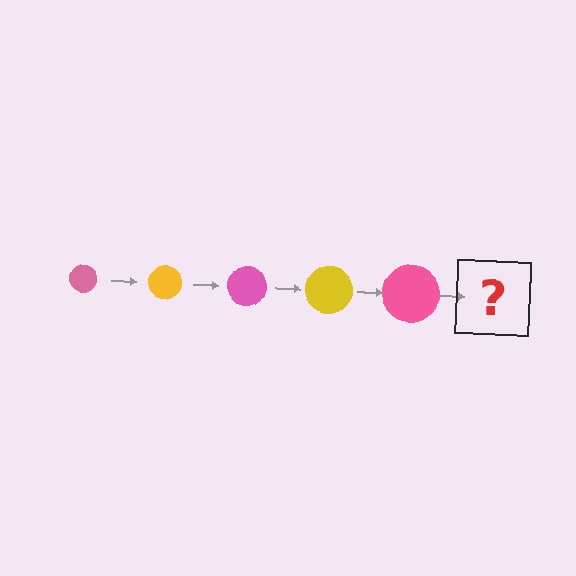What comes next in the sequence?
The next element should be a yellow circle, larger than the previous one.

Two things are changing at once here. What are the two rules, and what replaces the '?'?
The two rules are that the circle grows larger each step and the color cycles through pink and yellow. The '?' should be a yellow circle, larger than the previous one.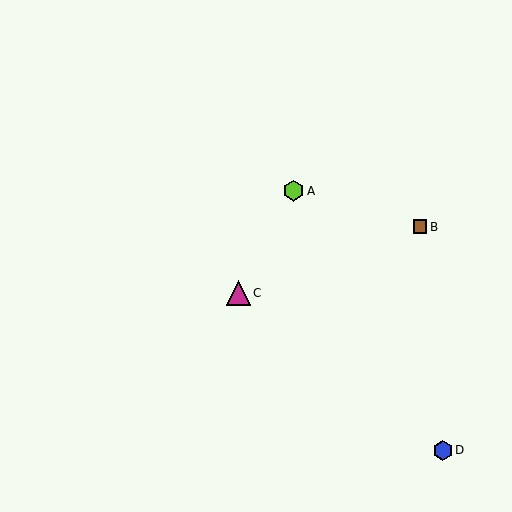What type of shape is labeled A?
Shape A is a lime hexagon.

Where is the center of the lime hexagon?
The center of the lime hexagon is at (294, 191).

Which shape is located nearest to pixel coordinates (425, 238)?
The brown square (labeled B) at (420, 227) is nearest to that location.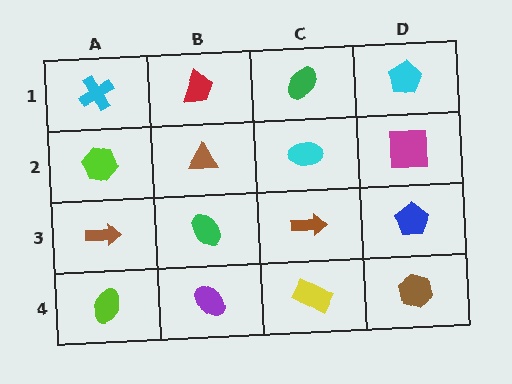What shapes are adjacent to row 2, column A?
A cyan cross (row 1, column A), a brown arrow (row 3, column A), a brown triangle (row 2, column B).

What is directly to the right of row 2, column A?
A brown triangle.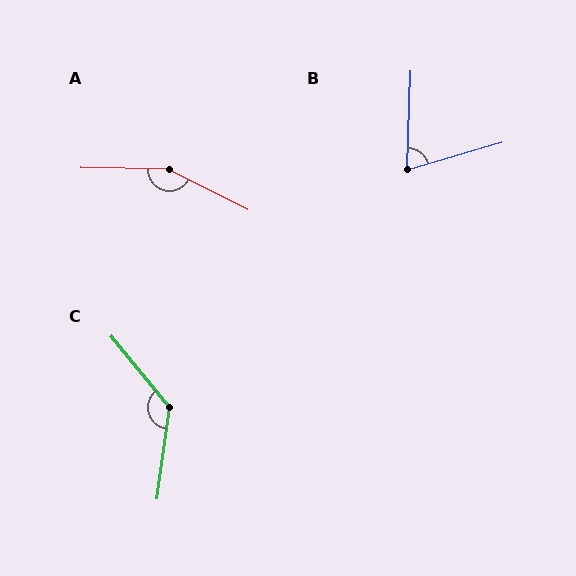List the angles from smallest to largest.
B (72°), C (133°), A (154°).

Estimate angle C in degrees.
Approximately 133 degrees.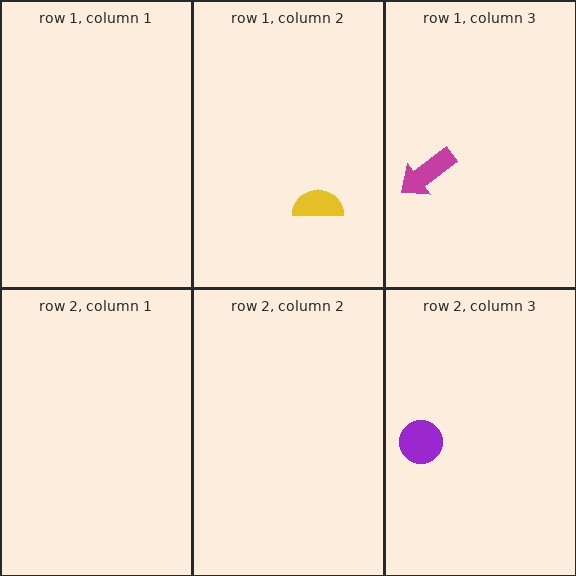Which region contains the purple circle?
The row 2, column 3 region.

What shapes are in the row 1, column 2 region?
The yellow semicircle.